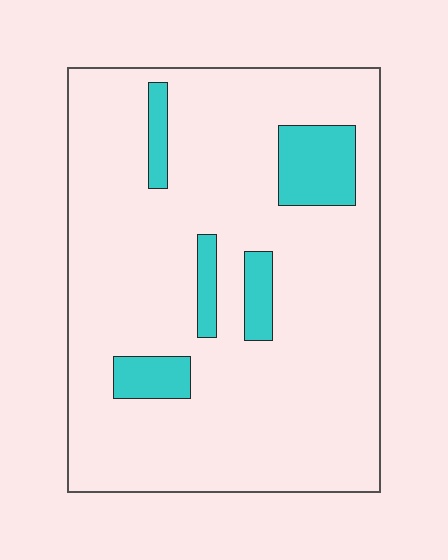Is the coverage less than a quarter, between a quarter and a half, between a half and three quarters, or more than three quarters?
Less than a quarter.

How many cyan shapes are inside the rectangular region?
5.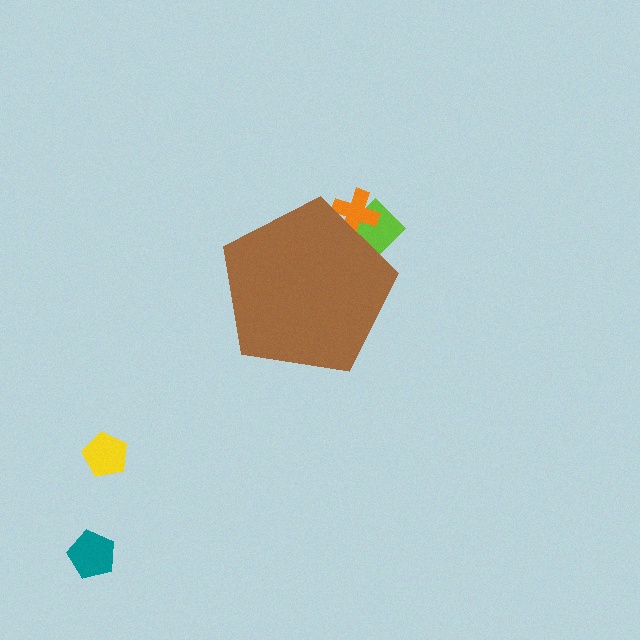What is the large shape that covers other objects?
A brown pentagon.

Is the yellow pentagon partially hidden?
No, the yellow pentagon is fully visible.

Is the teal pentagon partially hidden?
No, the teal pentagon is fully visible.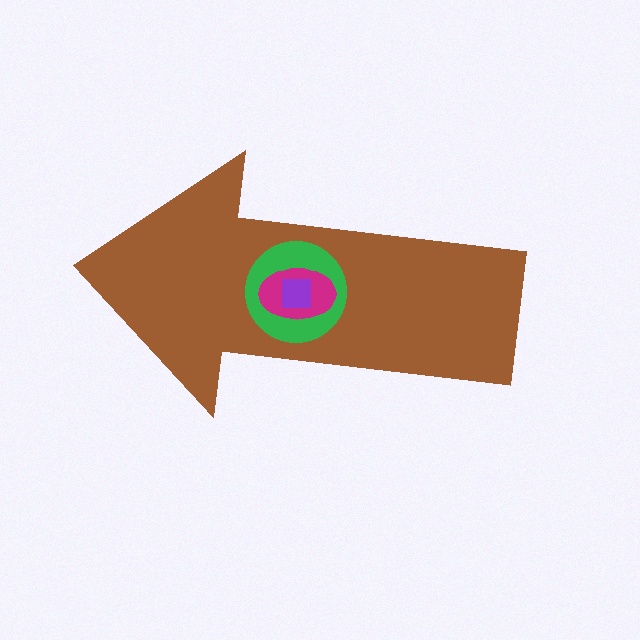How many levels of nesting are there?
4.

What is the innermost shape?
The purple square.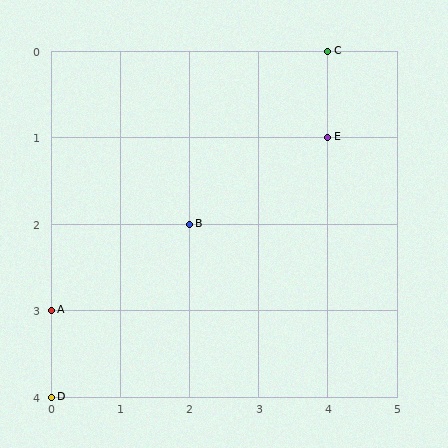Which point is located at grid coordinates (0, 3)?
Point A is at (0, 3).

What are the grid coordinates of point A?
Point A is at grid coordinates (0, 3).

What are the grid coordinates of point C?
Point C is at grid coordinates (4, 0).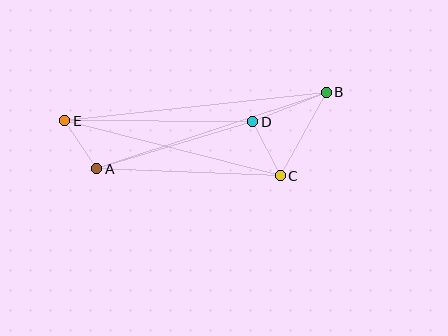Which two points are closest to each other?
Points A and E are closest to each other.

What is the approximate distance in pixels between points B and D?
The distance between B and D is approximately 79 pixels.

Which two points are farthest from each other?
Points B and E are farthest from each other.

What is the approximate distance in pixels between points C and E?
The distance between C and E is approximately 223 pixels.